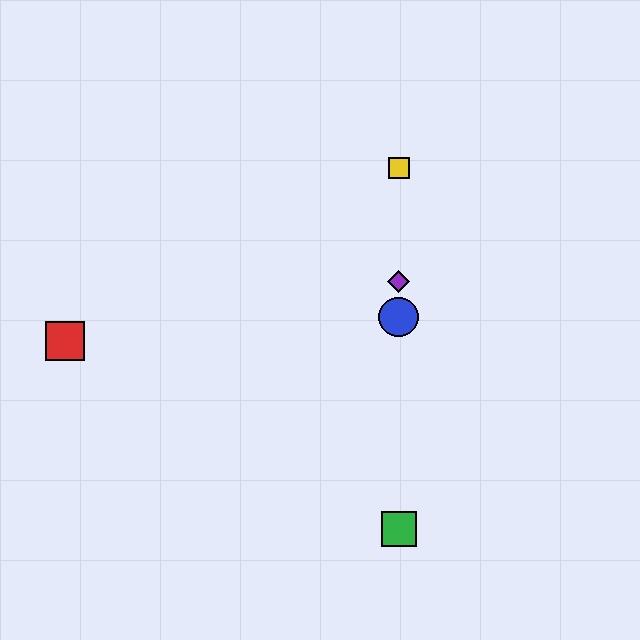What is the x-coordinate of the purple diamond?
The purple diamond is at x≈399.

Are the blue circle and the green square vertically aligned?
Yes, both are at x≈399.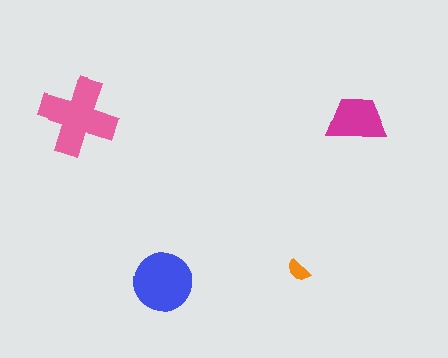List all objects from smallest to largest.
The orange semicircle, the magenta trapezoid, the blue circle, the pink cross.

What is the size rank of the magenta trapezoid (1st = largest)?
3rd.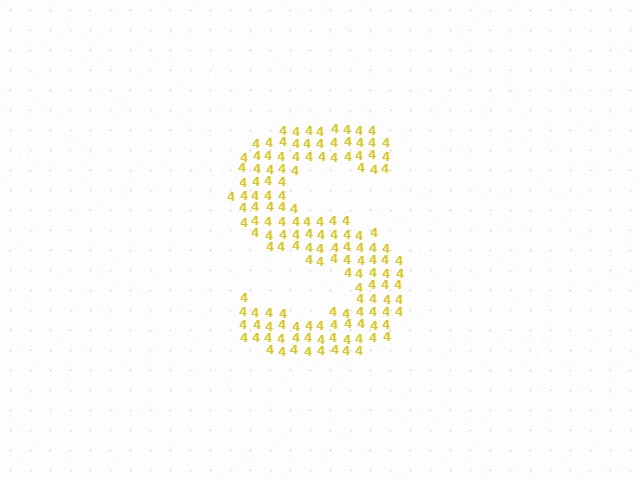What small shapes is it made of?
It is made of small digit 4's.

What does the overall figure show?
The overall figure shows the letter S.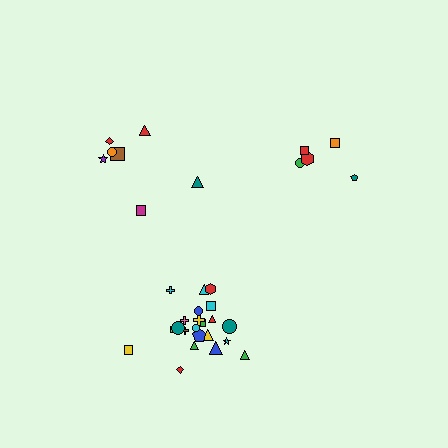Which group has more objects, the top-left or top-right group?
The top-left group.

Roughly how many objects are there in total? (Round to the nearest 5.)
Roughly 35 objects in total.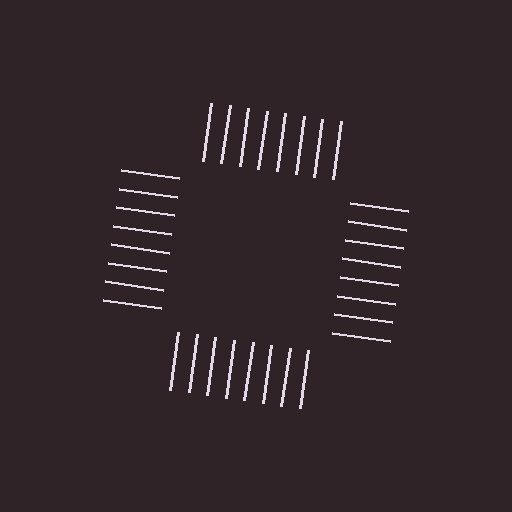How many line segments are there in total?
32 — 8 along each of the 4 edges.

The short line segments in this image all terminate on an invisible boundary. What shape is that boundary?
An illusory square — the line segments terminate on its edges but no continuous stroke is drawn.